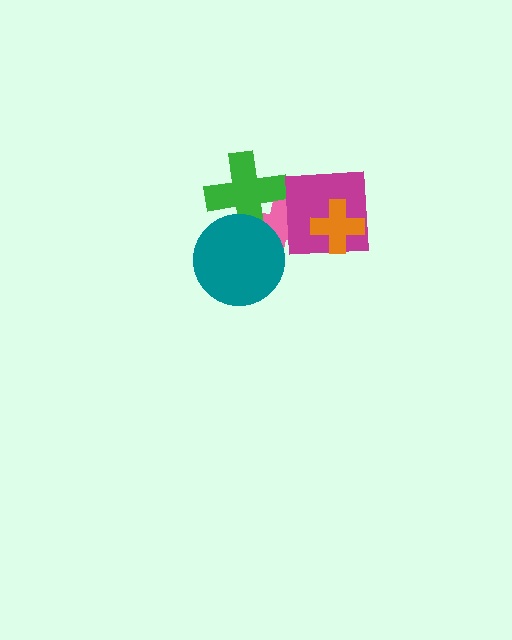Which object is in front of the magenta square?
The orange cross is in front of the magenta square.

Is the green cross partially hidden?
Yes, it is partially covered by another shape.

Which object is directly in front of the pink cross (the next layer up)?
The green cross is directly in front of the pink cross.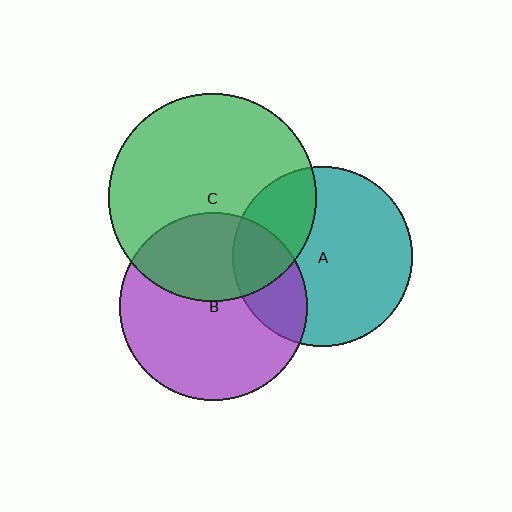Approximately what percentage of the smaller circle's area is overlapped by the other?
Approximately 30%.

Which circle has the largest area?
Circle C (green).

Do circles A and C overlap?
Yes.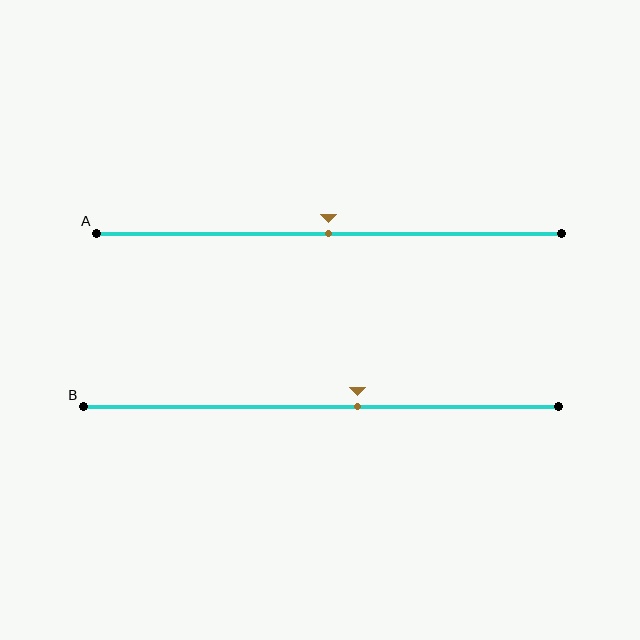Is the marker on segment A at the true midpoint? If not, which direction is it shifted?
Yes, the marker on segment A is at the true midpoint.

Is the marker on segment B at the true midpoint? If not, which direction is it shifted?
No, the marker on segment B is shifted to the right by about 8% of the segment length.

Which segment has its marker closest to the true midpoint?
Segment A has its marker closest to the true midpoint.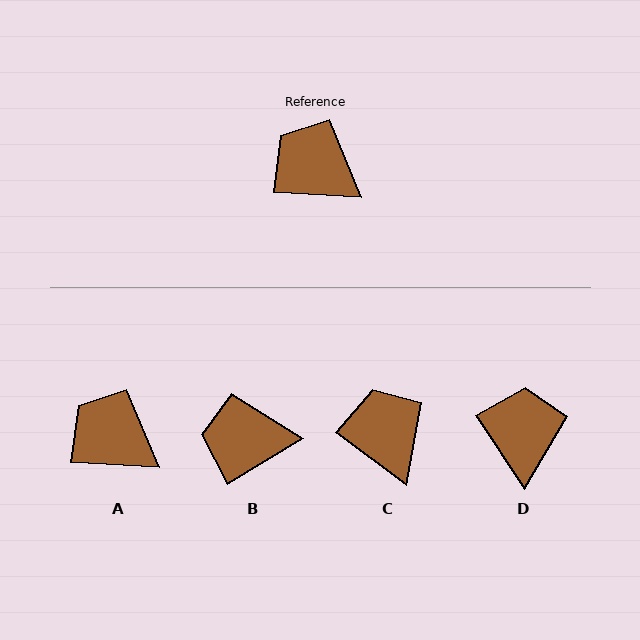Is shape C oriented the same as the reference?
No, it is off by about 33 degrees.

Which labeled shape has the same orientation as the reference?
A.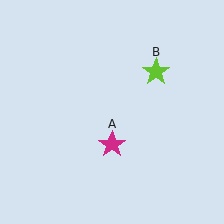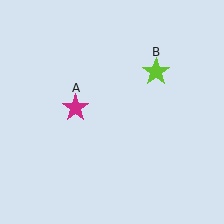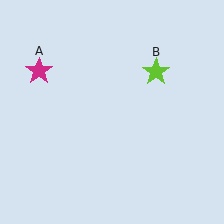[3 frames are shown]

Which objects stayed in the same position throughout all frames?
Lime star (object B) remained stationary.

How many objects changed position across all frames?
1 object changed position: magenta star (object A).